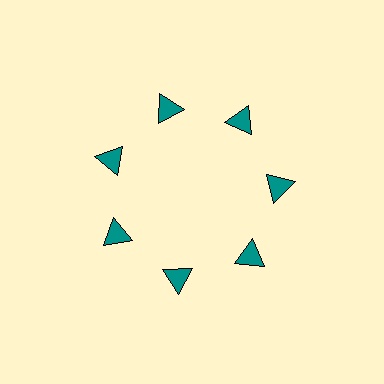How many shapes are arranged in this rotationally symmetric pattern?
There are 7 shapes, arranged in 7 groups of 1.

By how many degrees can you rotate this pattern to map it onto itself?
The pattern maps onto itself every 51 degrees of rotation.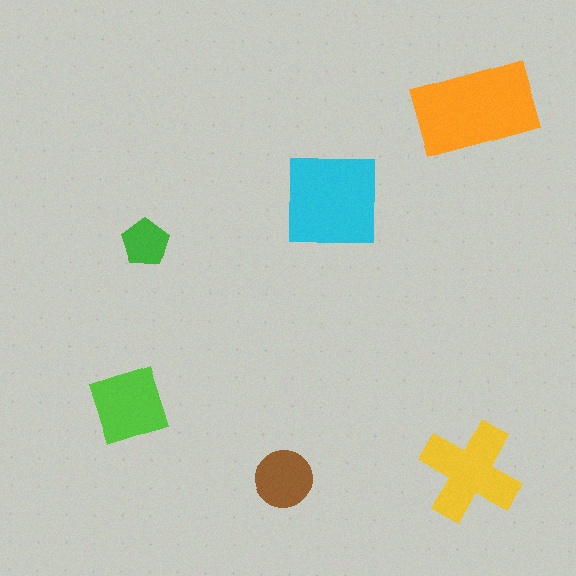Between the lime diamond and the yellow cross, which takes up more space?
The yellow cross.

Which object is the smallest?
The green pentagon.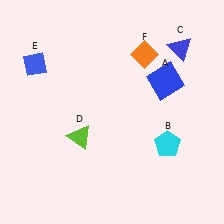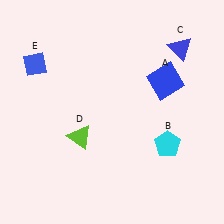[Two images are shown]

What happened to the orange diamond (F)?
The orange diamond (F) was removed in Image 2. It was in the top-right area of Image 1.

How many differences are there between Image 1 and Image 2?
There is 1 difference between the two images.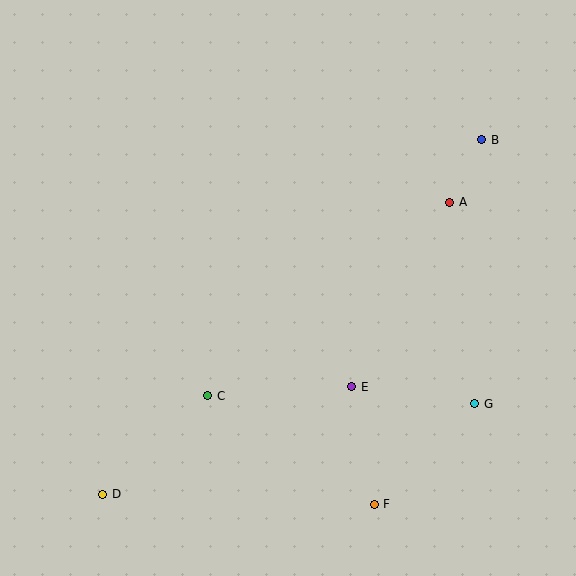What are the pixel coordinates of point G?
Point G is at (475, 404).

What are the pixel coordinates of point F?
Point F is at (374, 504).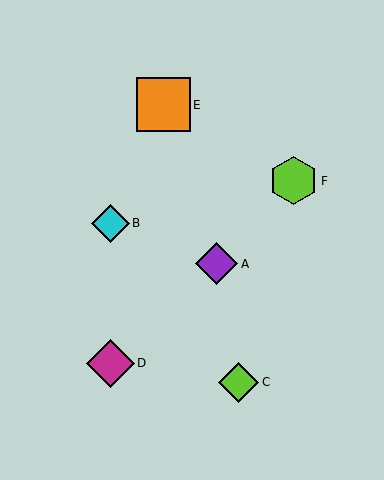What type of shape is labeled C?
Shape C is a lime diamond.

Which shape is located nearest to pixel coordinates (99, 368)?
The magenta diamond (labeled D) at (110, 363) is nearest to that location.